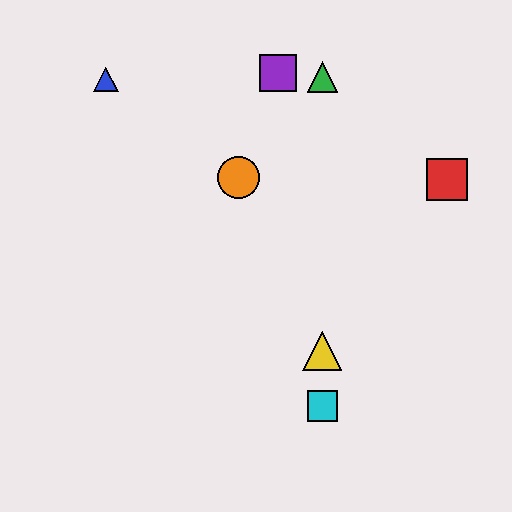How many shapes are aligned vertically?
3 shapes (the green triangle, the yellow triangle, the cyan square) are aligned vertically.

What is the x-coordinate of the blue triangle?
The blue triangle is at x≈106.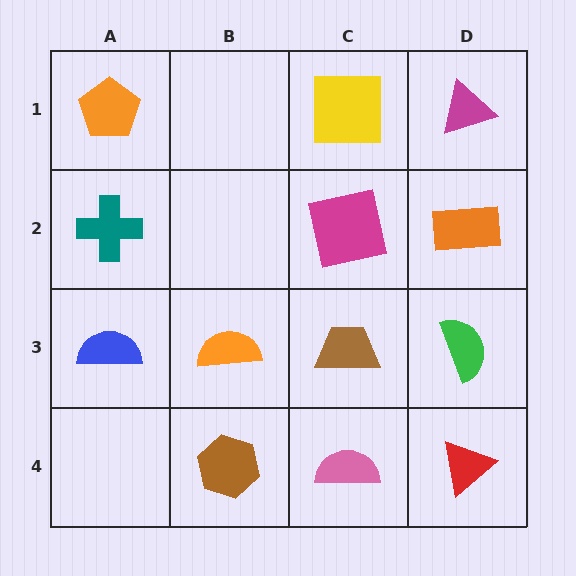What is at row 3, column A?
A blue semicircle.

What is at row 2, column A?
A teal cross.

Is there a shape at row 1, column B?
No, that cell is empty.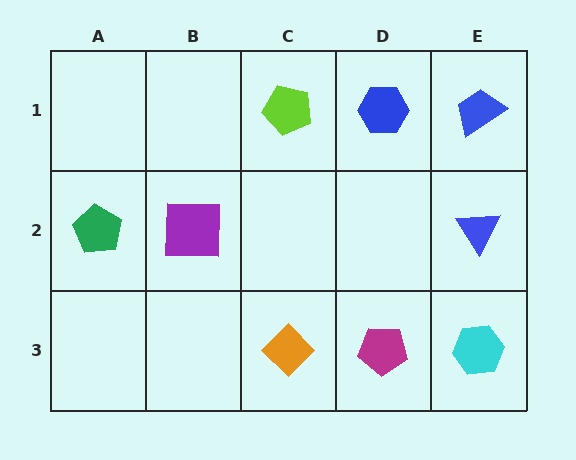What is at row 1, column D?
A blue hexagon.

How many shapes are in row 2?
3 shapes.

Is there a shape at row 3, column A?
No, that cell is empty.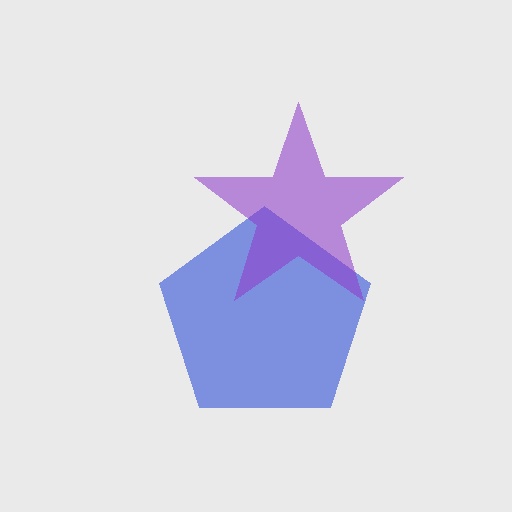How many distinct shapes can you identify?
There are 2 distinct shapes: a blue pentagon, a purple star.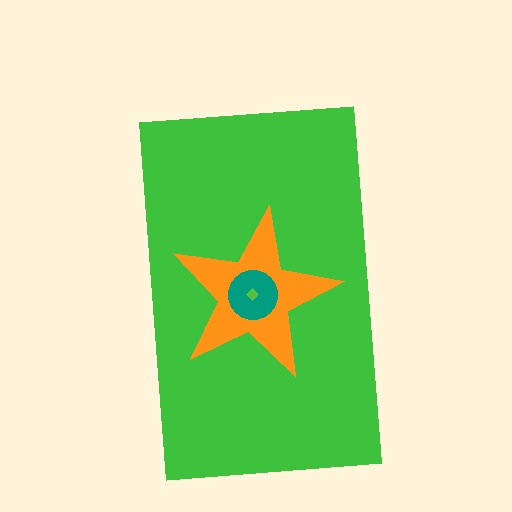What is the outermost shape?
The green rectangle.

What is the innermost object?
The lime diamond.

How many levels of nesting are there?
4.